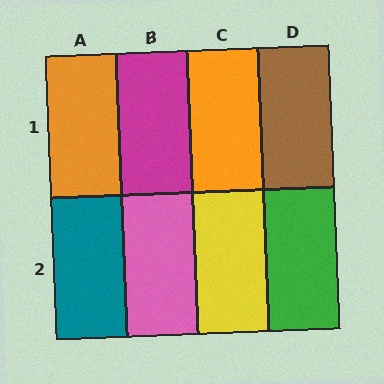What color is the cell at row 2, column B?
Pink.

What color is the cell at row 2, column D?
Green.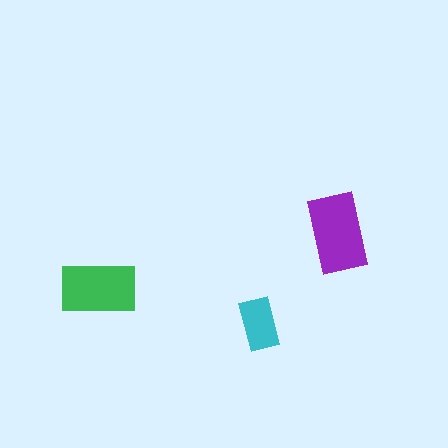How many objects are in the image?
There are 3 objects in the image.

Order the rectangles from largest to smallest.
the purple one, the green one, the cyan one.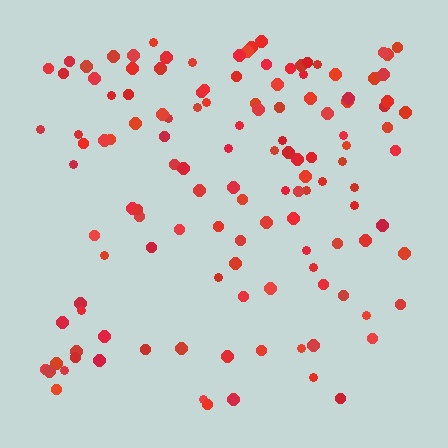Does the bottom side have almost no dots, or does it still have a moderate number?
Still a moderate number, just noticeably fewer than the top.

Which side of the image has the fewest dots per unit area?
The bottom.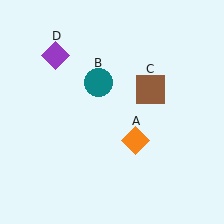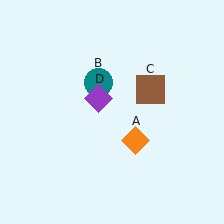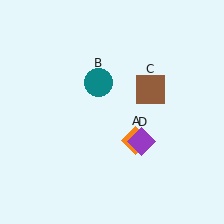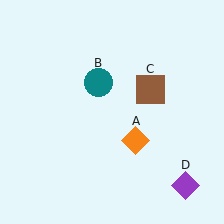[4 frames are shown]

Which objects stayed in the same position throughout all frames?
Orange diamond (object A) and teal circle (object B) and brown square (object C) remained stationary.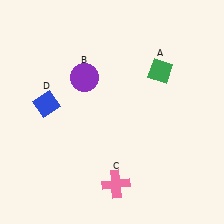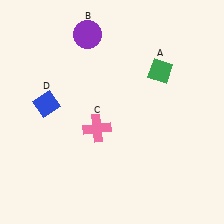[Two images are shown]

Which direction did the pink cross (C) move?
The pink cross (C) moved up.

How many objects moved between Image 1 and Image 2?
2 objects moved between the two images.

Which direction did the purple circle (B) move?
The purple circle (B) moved up.